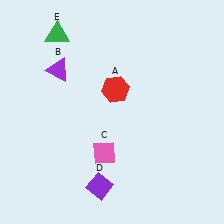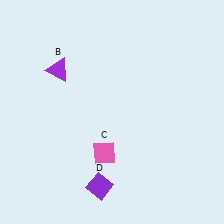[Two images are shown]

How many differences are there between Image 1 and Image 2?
There are 2 differences between the two images.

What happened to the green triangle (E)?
The green triangle (E) was removed in Image 2. It was in the top-left area of Image 1.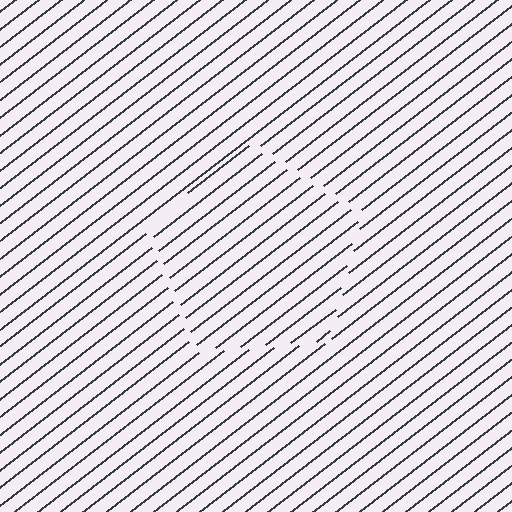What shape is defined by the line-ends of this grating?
An illusory pentagon. The interior of the shape contains the same grating, shifted by half a period — the contour is defined by the phase discontinuity where line-ends from the inner and outer gratings abut.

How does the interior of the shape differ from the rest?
The interior of the shape contains the same grating, shifted by half a period — the contour is defined by the phase discontinuity where line-ends from the inner and outer gratings abut.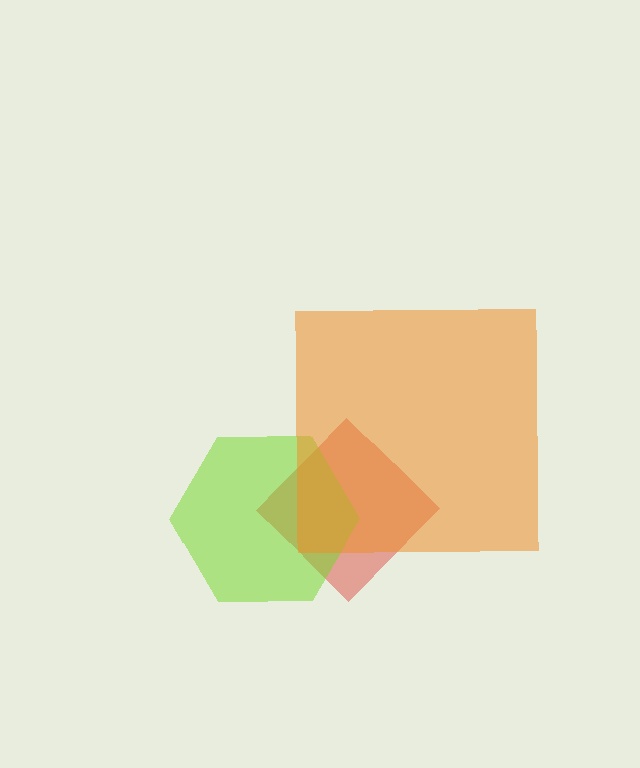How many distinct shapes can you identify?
There are 3 distinct shapes: a red diamond, a lime hexagon, an orange square.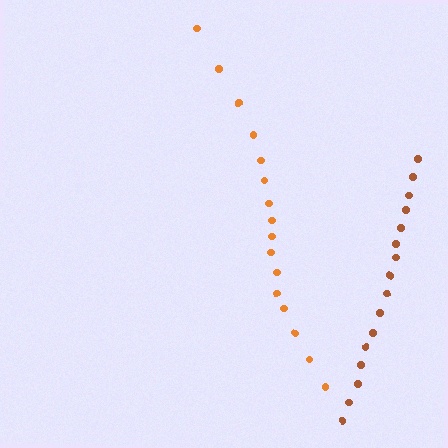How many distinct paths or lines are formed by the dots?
There are 2 distinct paths.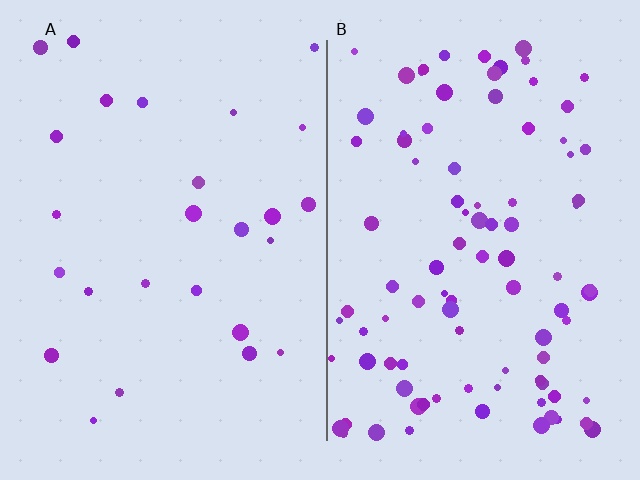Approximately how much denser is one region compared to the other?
Approximately 3.6× — region B over region A.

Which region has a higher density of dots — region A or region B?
B (the right).